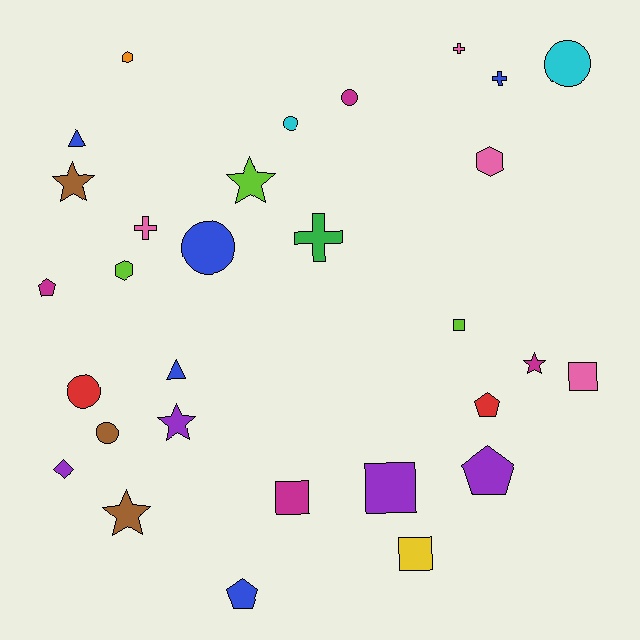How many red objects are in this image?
There are 2 red objects.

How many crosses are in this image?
There are 4 crosses.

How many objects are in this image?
There are 30 objects.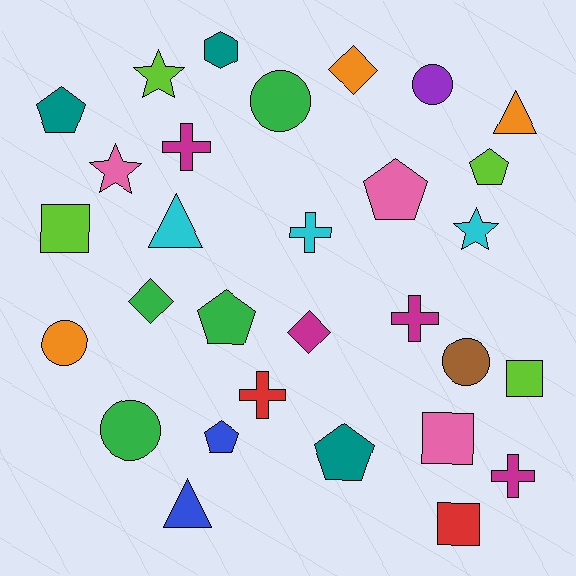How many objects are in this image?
There are 30 objects.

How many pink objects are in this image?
There are 3 pink objects.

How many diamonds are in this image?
There are 3 diamonds.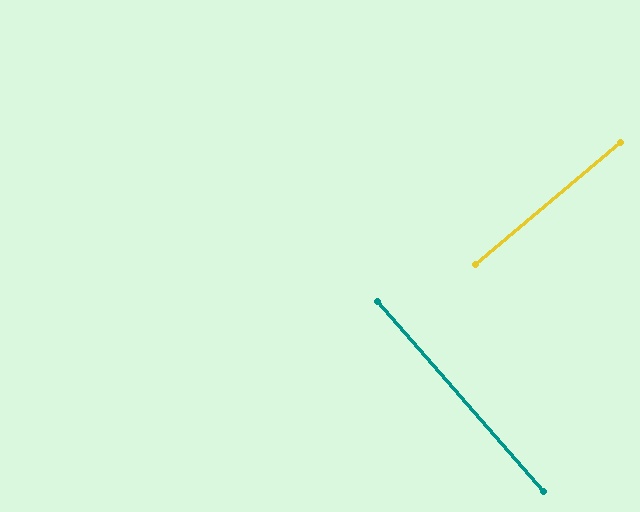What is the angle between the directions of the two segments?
Approximately 89 degrees.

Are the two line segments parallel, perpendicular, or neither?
Perpendicular — they meet at approximately 89°.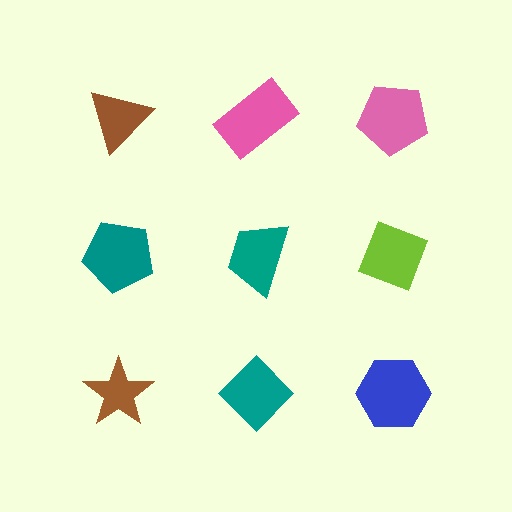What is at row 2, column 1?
A teal pentagon.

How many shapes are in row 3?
3 shapes.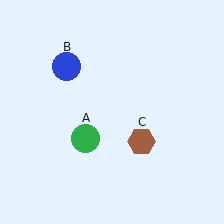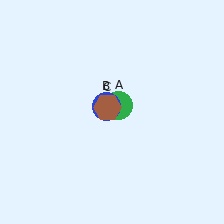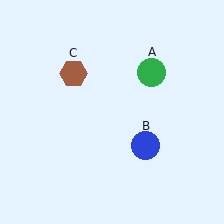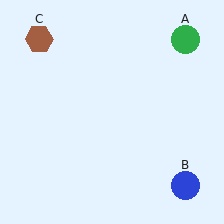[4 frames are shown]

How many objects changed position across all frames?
3 objects changed position: green circle (object A), blue circle (object B), brown hexagon (object C).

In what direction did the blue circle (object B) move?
The blue circle (object B) moved down and to the right.